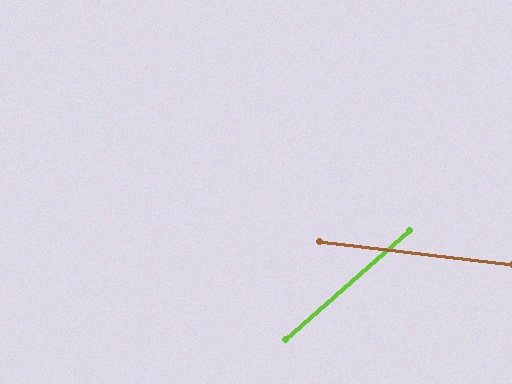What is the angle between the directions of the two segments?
Approximately 48 degrees.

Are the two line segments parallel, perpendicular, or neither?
Neither parallel nor perpendicular — they differ by about 48°.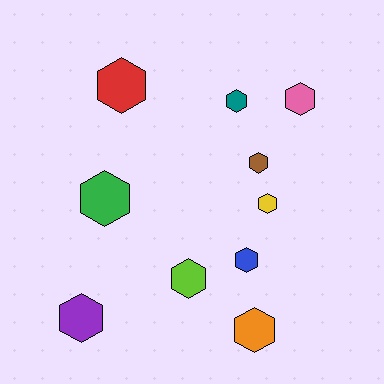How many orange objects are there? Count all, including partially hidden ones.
There is 1 orange object.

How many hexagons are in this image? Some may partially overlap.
There are 10 hexagons.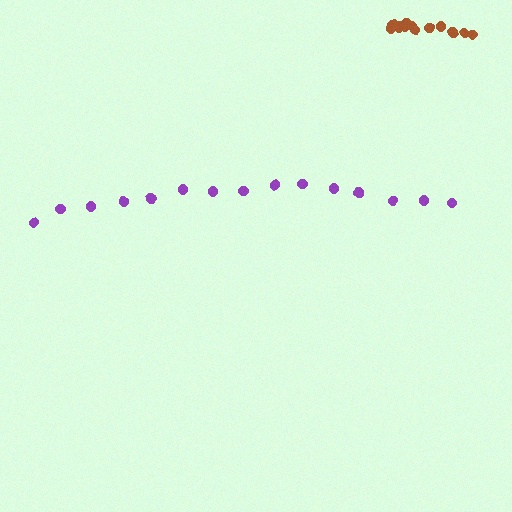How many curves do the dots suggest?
There are 2 distinct paths.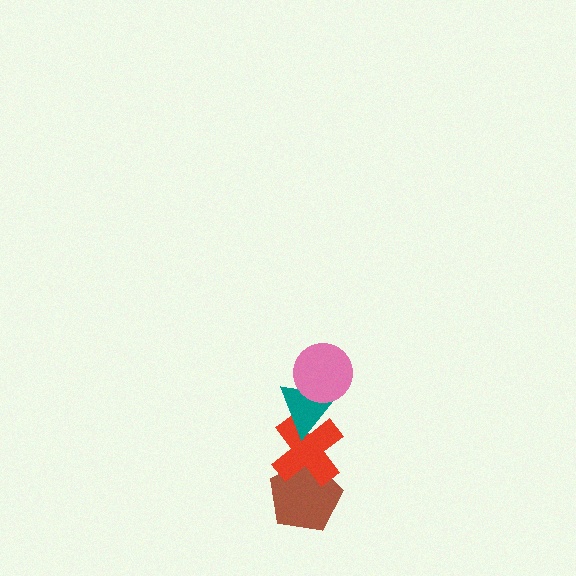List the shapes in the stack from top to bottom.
From top to bottom: the pink circle, the teal triangle, the red cross, the brown pentagon.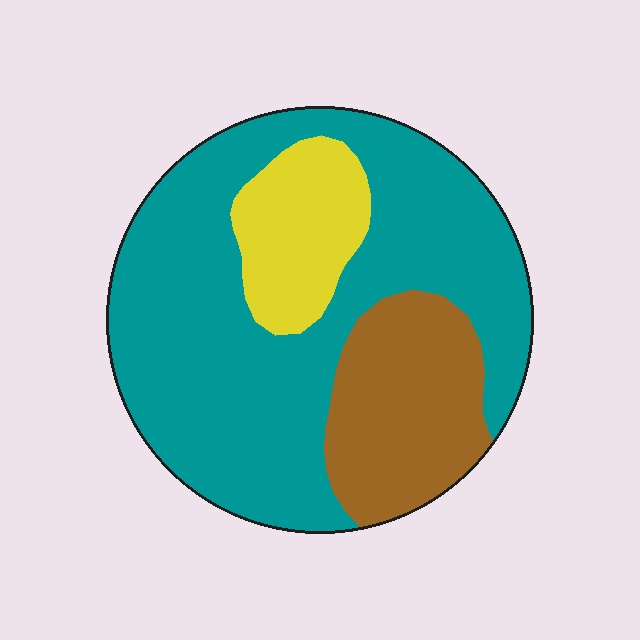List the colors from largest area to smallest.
From largest to smallest: teal, brown, yellow.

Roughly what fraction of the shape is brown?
Brown takes up about one fifth (1/5) of the shape.